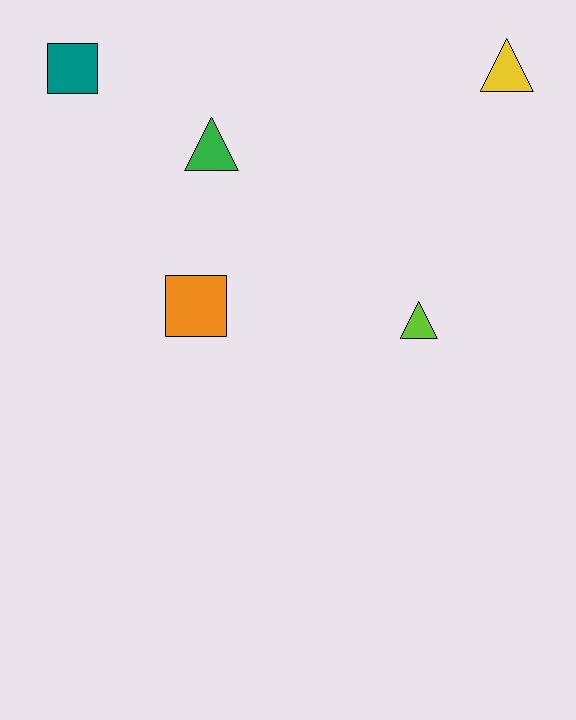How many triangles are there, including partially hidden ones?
There are 3 triangles.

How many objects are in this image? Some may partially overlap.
There are 5 objects.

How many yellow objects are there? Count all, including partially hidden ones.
There is 1 yellow object.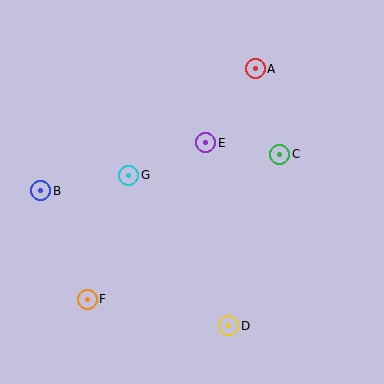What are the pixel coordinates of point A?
Point A is at (255, 69).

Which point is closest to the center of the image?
Point E at (206, 143) is closest to the center.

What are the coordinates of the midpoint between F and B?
The midpoint between F and B is at (64, 245).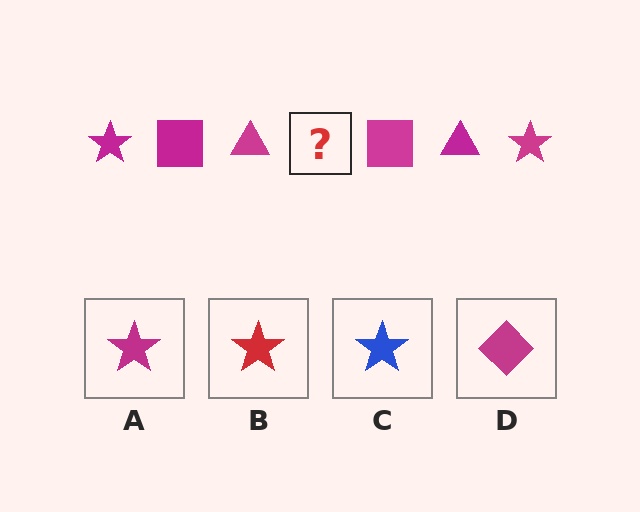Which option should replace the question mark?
Option A.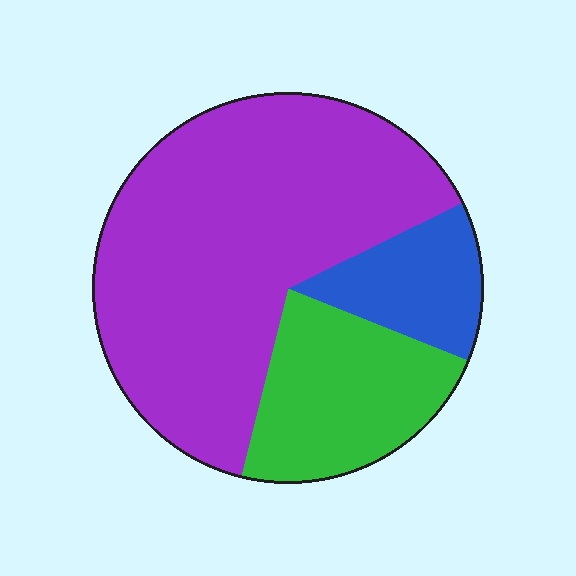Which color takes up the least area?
Blue, at roughly 15%.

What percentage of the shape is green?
Green takes up between a sixth and a third of the shape.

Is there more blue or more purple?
Purple.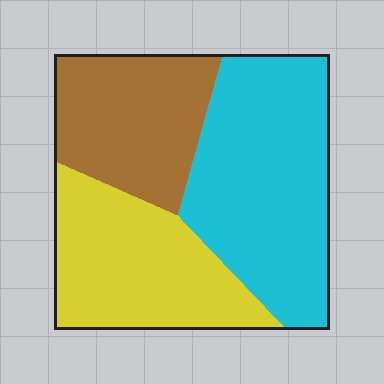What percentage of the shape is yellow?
Yellow covers 31% of the shape.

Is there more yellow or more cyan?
Cyan.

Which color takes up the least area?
Brown, at roughly 25%.